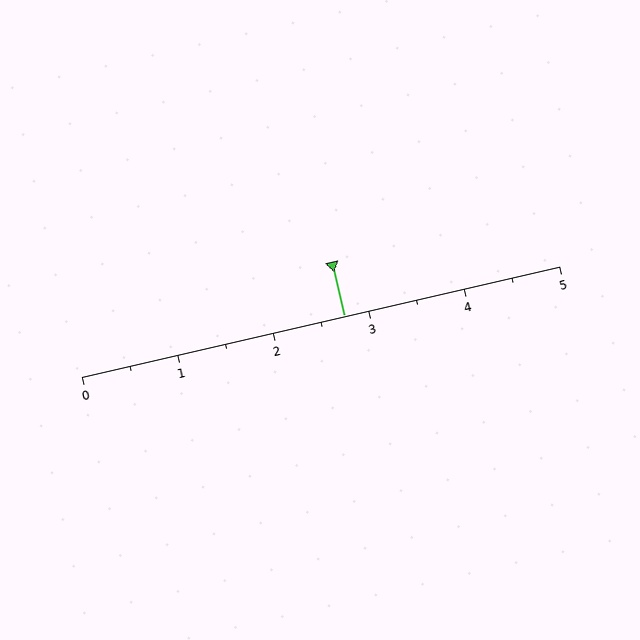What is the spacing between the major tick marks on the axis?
The major ticks are spaced 1 apart.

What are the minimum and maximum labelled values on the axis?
The axis runs from 0 to 5.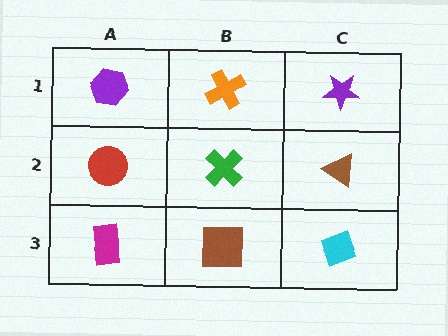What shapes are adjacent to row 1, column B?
A green cross (row 2, column B), a purple hexagon (row 1, column A), a purple star (row 1, column C).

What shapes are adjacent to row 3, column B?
A green cross (row 2, column B), a magenta rectangle (row 3, column A), a cyan diamond (row 3, column C).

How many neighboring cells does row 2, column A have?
3.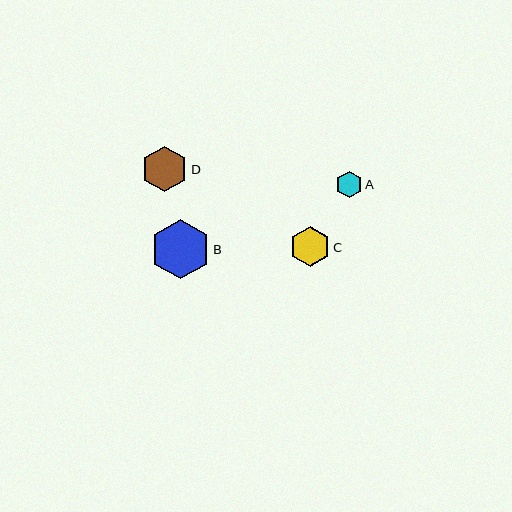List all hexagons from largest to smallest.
From largest to smallest: B, D, C, A.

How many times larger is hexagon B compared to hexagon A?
Hexagon B is approximately 2.2 times the size of hexagon A.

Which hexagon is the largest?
Hexagon B is the largest with a size of approximately 60 pixels.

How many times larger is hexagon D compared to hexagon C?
Hexagon D is approximately 1.2 times the size of hexagon C.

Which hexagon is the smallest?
Hexagon A is the smallest with a size of approximately 27 pixels.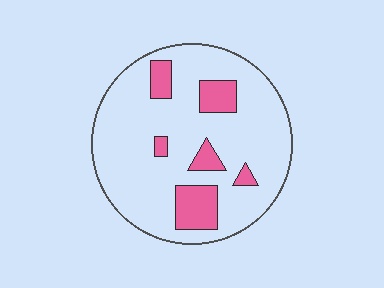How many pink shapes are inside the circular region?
6.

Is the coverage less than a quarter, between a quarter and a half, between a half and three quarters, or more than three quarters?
Less than a quarter.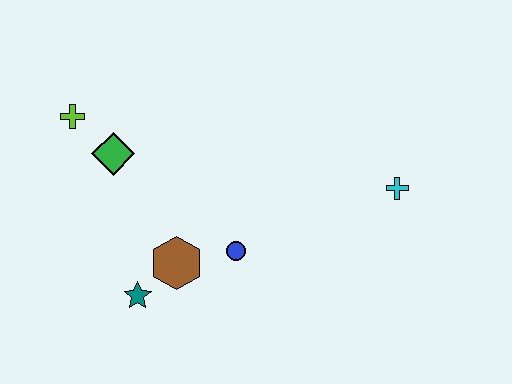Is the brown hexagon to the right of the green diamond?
Yes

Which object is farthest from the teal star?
The cyan cross is farthest from the teal star.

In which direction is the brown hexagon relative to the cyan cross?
The brown hexagon is to the left of the cyan cross.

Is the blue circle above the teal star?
Yes